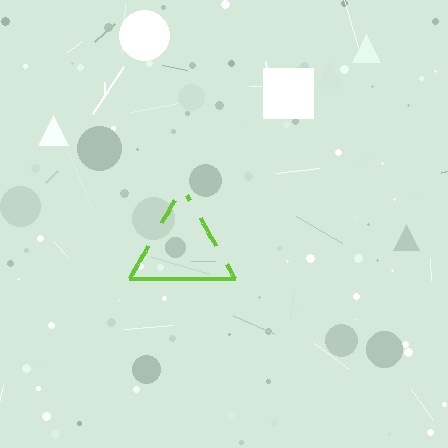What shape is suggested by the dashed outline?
The dashed outline suggests a triangle.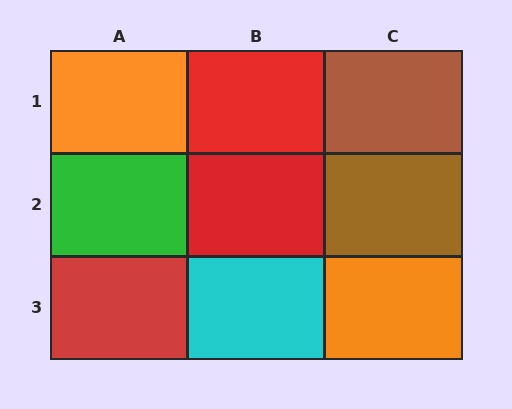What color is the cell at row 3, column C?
Orange.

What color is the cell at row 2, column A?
Green.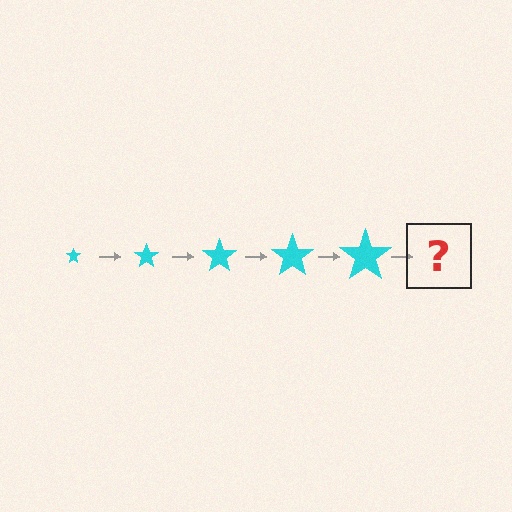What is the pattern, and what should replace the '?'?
The pattern is that the star gets progressively larger each step. The '?' should be a cyan star, larger than the previous one.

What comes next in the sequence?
The next element should be a cyan star, larger than the previous one.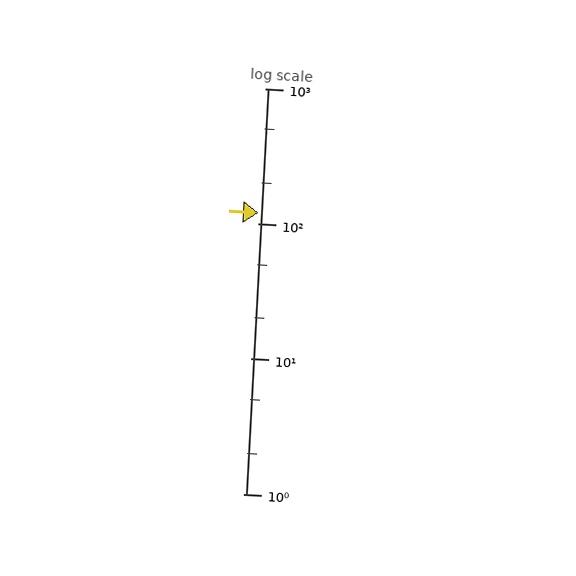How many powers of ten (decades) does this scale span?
The scale spans 3 decades, from 1 to 1000.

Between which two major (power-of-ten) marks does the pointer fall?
The pointer is between 100 and 1000.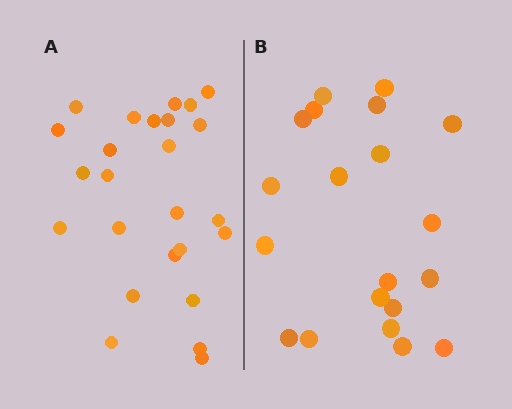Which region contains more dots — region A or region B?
Region A (the left region) has more dots.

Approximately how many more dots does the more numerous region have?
Region A has about 5 more dots than region B.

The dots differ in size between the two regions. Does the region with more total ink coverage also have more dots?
No. Region B has more total ink coverage because its dots are larger, but region A actually contains more individual dots. Total area can be misleading — the number of items is what matters here.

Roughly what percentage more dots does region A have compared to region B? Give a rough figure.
About 25% more.